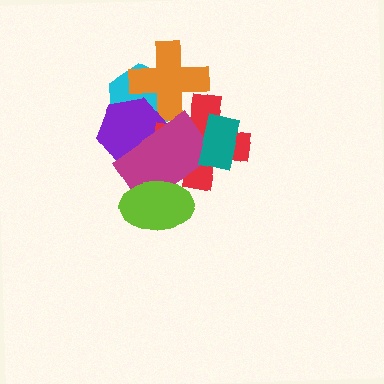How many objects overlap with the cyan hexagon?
4 objects overlap with the cyan hexagon.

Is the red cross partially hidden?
Yes, it is partially covered by another shape.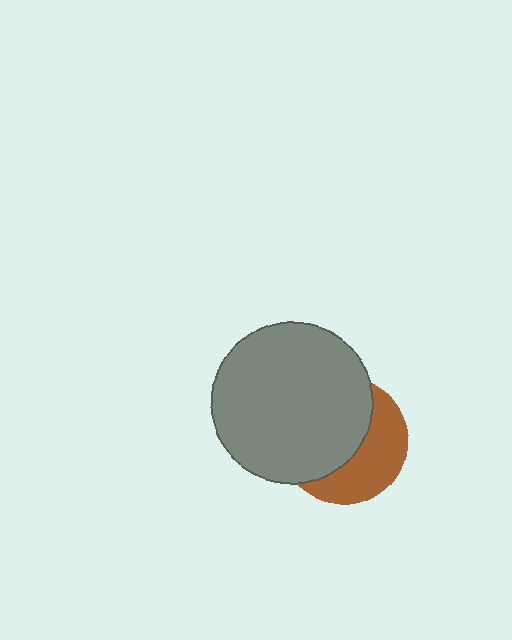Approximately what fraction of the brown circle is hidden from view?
Roughly 58% of the brown circle is hidden behind the gray circle.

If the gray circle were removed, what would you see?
You would see the complete brown circle.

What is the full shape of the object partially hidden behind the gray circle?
The partially hidden object is a brown circle.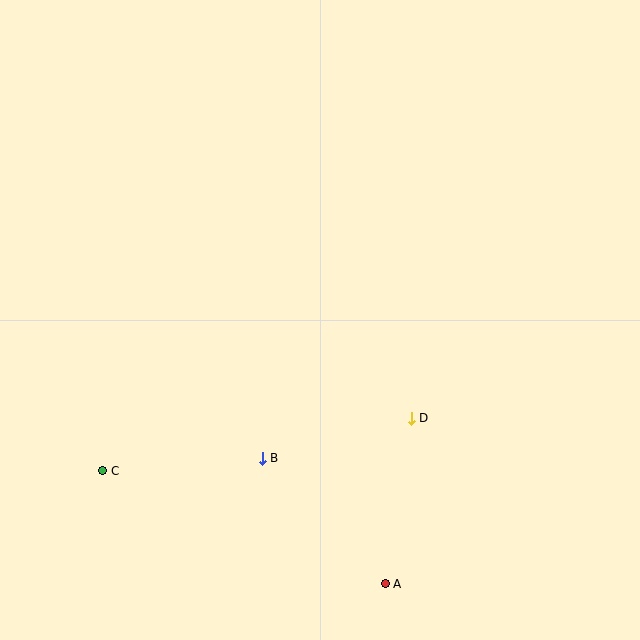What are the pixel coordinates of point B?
Point B is at (262, 458).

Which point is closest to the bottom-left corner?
Point C is closest to the bottom-left corner.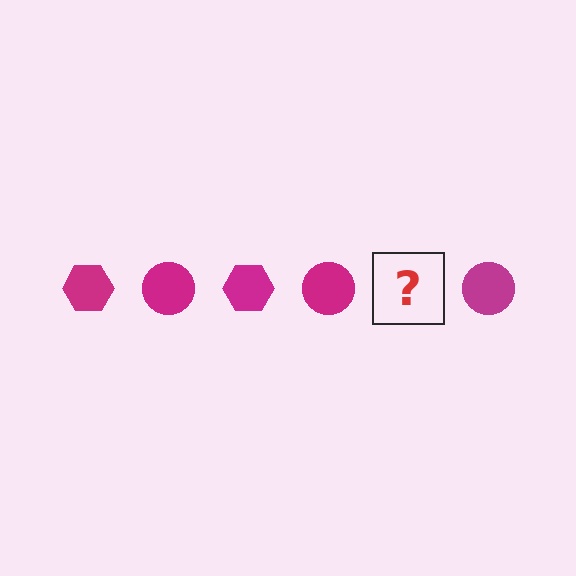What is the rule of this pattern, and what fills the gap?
The rule is that the pattern cycles through hexagon, circle shapes in magenta. The gap should be filled with a magenta hexagon.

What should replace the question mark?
The question mark should be replaced with a magenta hexagon.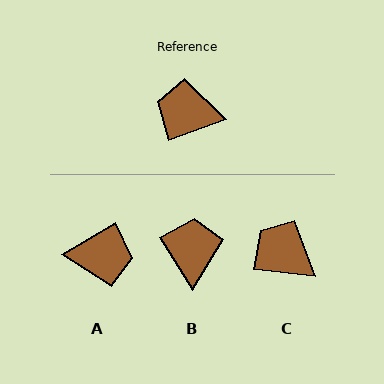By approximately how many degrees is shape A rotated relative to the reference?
Approximately 169 degrees clockwise.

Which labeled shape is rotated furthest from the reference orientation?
A, about 169 degrees away.